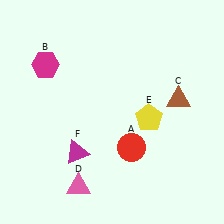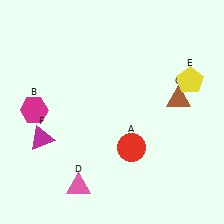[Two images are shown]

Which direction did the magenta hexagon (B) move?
The magenta hexagon (B) moved down.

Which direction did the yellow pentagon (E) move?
The yellow pentagon (E) moved right.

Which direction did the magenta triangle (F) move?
The magenta triangle (F) moved left.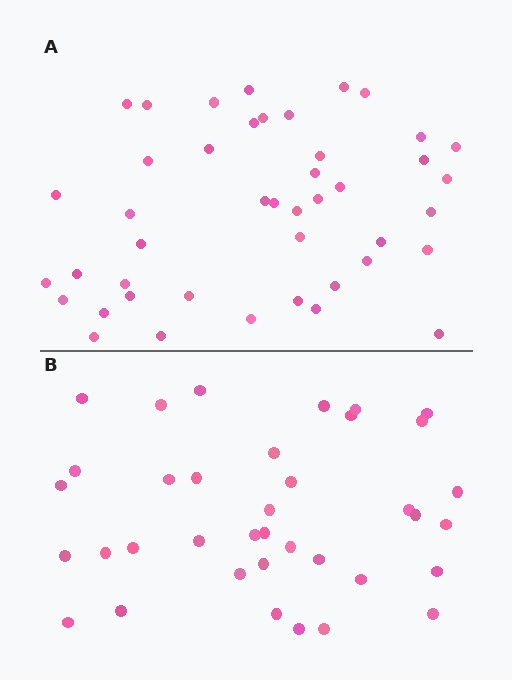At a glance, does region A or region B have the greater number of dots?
Region A (the top region) has more dots.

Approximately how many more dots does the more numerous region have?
Region A has roughly 8 or so more dots than region B.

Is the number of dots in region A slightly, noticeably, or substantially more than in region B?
Region A has only slightly more — the two regions are fairly close. The ratio is roughly 1.2 to 1.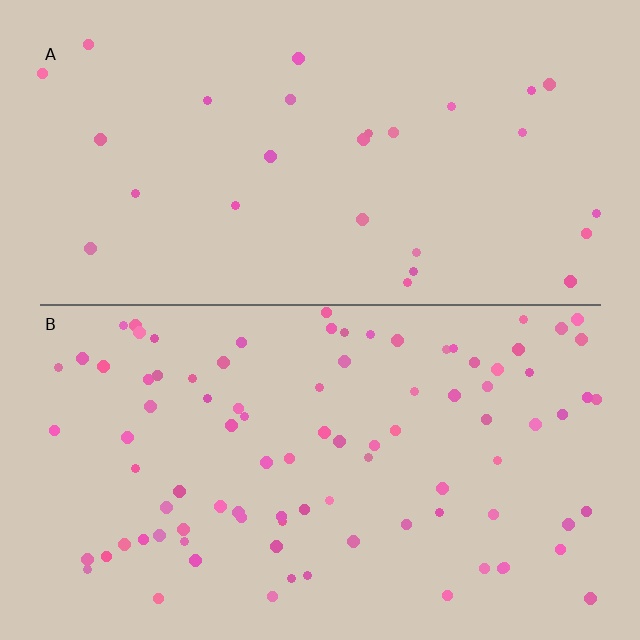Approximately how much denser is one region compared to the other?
Approximately 3.3× — region B over region A.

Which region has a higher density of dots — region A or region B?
B (the bottom).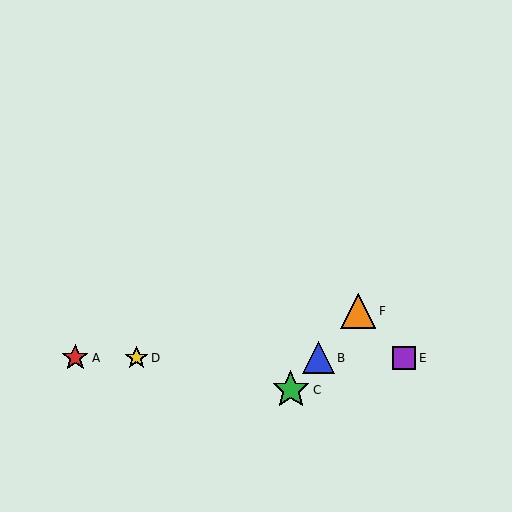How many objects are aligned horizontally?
4 objects (A, B, D, E) are aligned horizontally.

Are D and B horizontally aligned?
Yes, both are at y≈358.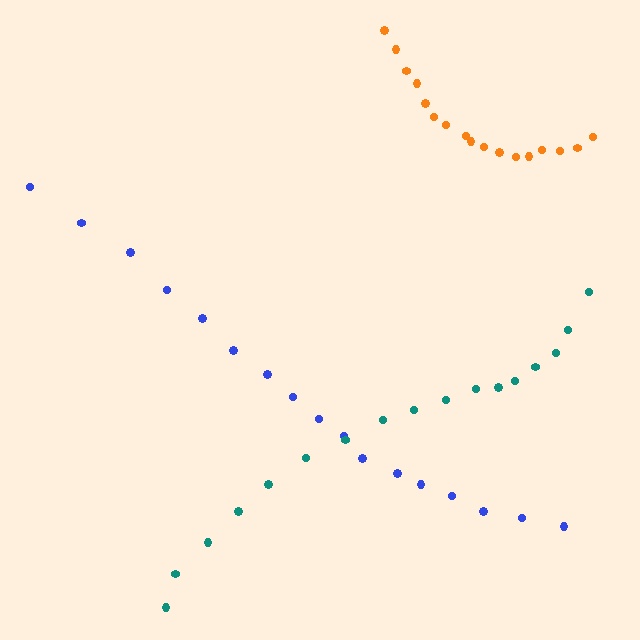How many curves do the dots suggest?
There are 3 distinct paths.